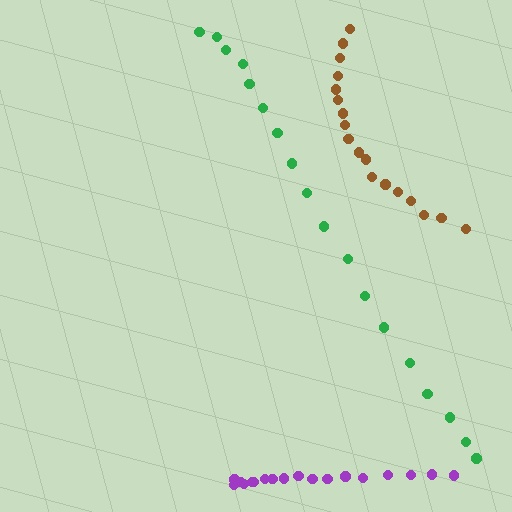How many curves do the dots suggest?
There are 3 distinct paths.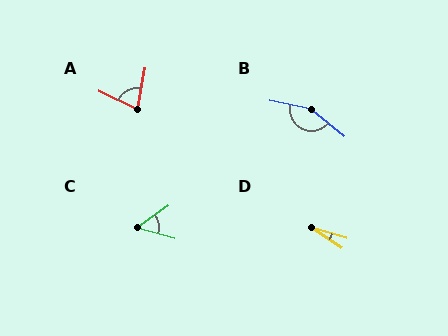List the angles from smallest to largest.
D (17°), C (50°), A (74°), B (152°).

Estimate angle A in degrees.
Approximately 74 degrees.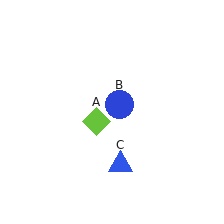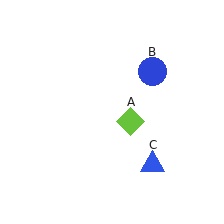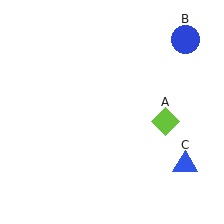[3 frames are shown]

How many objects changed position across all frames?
3 objects changed position: lime diamond (object A), blue circle (object B), blue triangle (object C).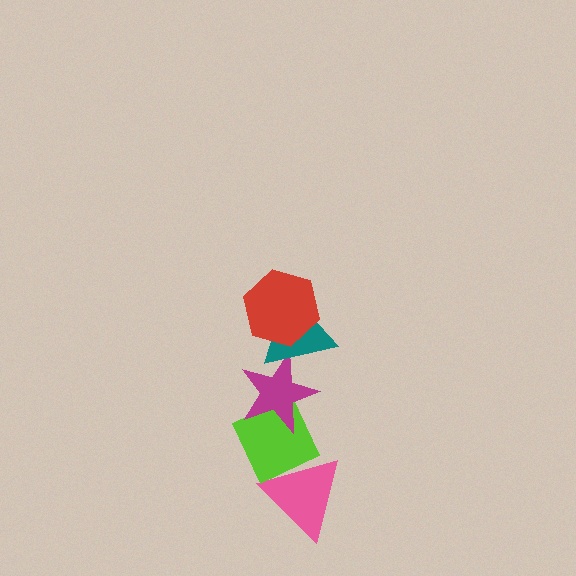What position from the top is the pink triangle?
The pink triangle is 5th from the top.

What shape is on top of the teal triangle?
The red hexagon is on top of the teal triangle.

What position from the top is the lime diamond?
The lime diamond is 4th from the top.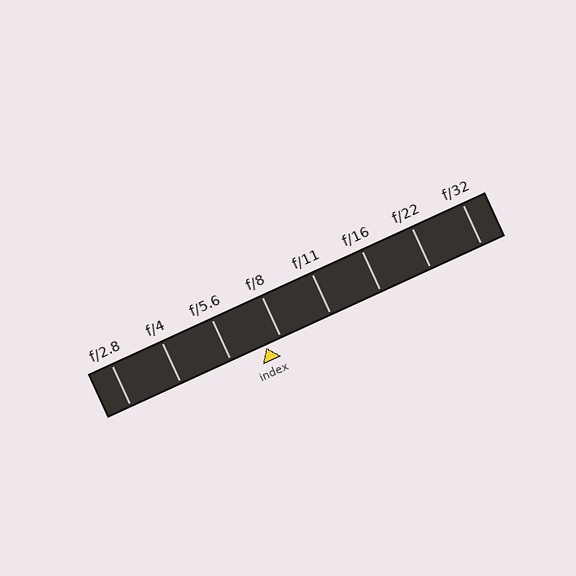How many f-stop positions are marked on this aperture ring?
There are 8 f-stop positions marked.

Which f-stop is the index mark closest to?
The index mark is closest to f/8.